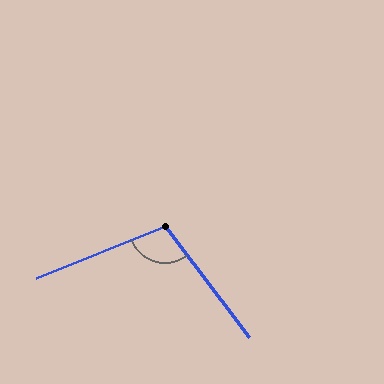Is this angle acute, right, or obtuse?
It is obtuse.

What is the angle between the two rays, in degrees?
Approximately 105 degrees.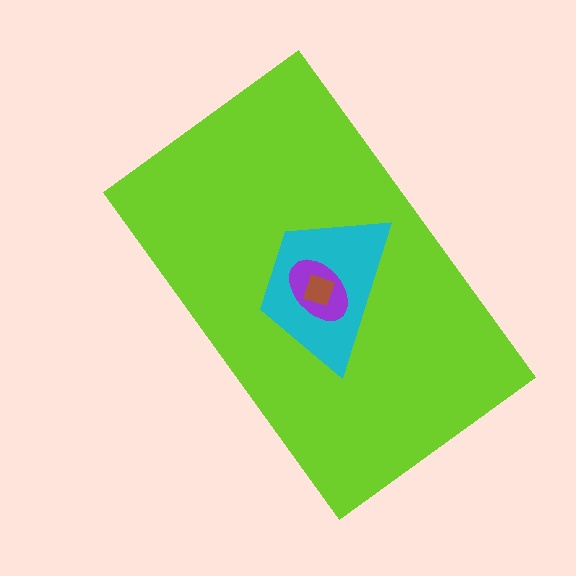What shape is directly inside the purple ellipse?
The brown diamond.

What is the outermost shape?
The lime rectangle.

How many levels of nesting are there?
4.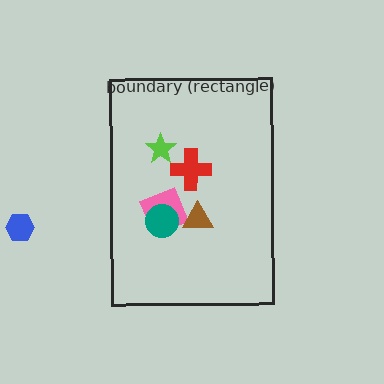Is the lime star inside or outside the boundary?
Inside.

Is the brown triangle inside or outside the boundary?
Inside.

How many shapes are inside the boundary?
5 inside, 1 outside.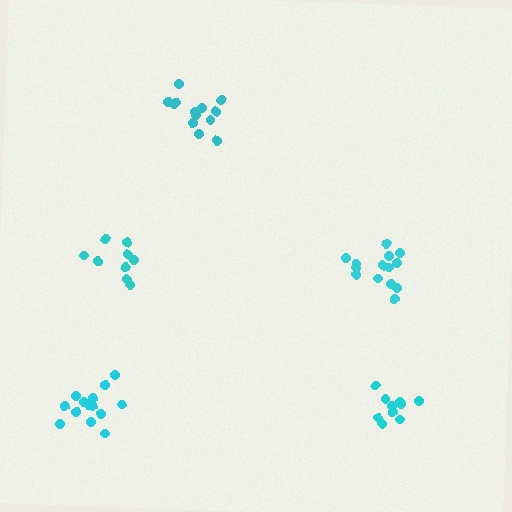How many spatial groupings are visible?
There are 5 spatial groupings.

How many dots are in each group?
Group 1: 14 dots, Group 2: 14 dots, Group 3: 9 dots, Group 4: 10 dots, Group 5: 13 dots (60 total).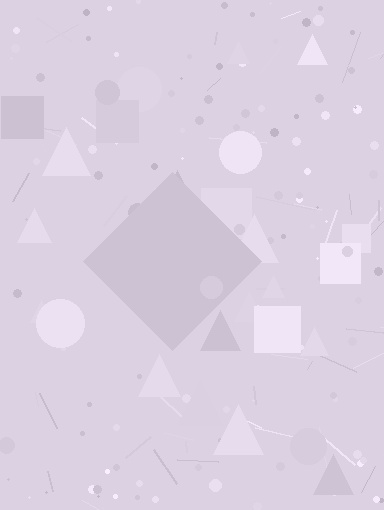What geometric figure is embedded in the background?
A diamond is embedded in the background.